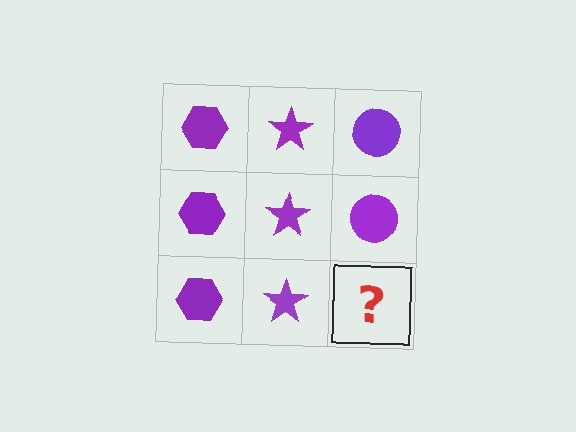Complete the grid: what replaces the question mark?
The question mark should be replaced with a purple circle.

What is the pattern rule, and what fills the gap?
The rule is that each column has a consistent shape. The gap should be filled with a purple circle.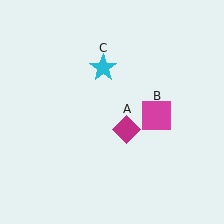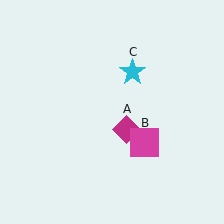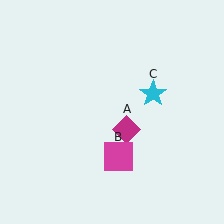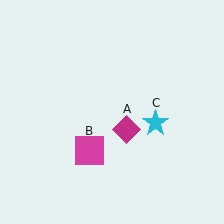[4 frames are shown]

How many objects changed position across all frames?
2 objects changed position: magenta square (object B), cyan star (object C).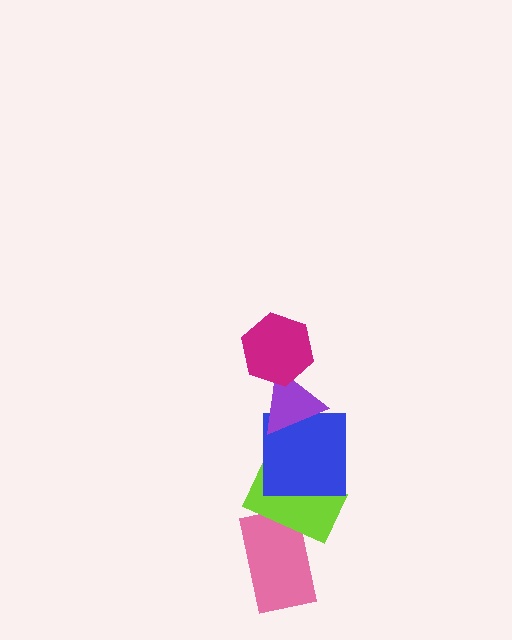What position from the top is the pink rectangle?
The pink rectangle is 5th from the top.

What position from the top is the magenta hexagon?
The magenta hexagon is 1st from the top.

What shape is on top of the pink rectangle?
The lime rectangle is on top of the pink rectangle.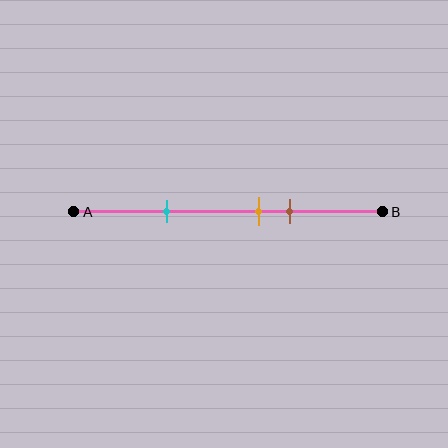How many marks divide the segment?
There are 3 marks dividing the segment.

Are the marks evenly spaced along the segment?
No, the marks are not evenly spaced.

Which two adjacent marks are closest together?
The orange and brown marks are the closest adjacent pair.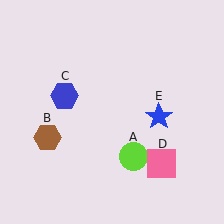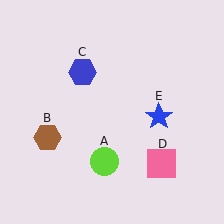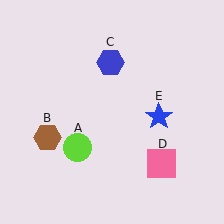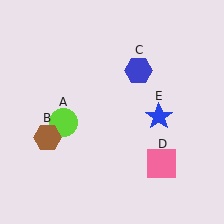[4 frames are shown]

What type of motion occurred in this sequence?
The lime circle (object A), blue hexagon (object C) rotated clockwise around the center of the scene.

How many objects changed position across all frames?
2 objects changed position: lime circle (object A), blue hexagon (object C).